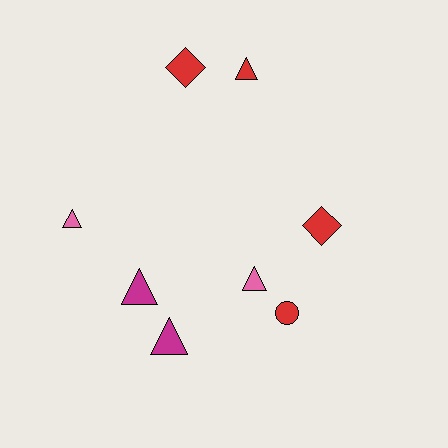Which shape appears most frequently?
Triangle, with 5 objects.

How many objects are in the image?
There are 8 objects.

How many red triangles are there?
There is 1 red triangle.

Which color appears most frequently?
Red, with 4 objects.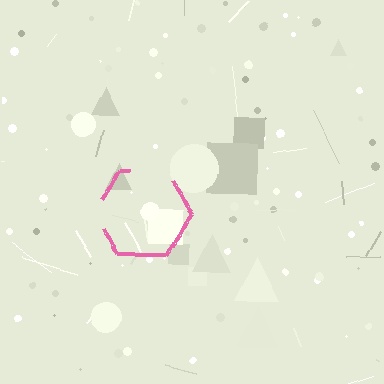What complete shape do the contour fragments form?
The contour fragments form a hexagon.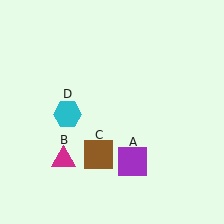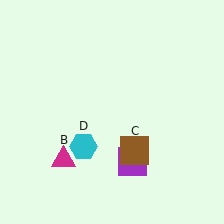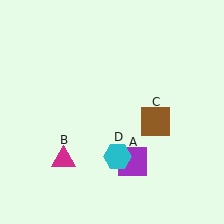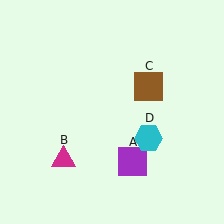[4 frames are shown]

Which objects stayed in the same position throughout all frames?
Purple square (object A) and magenta triangle (object B) remained stationary.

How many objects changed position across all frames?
2 objects changed position: brown square (object C), cyan hexagon (object D).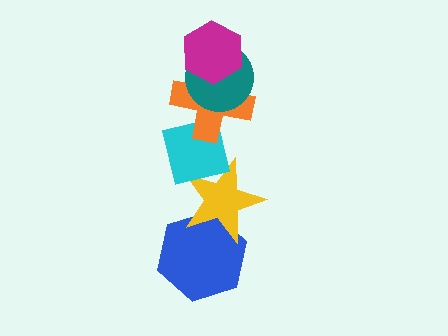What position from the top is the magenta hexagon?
The magenta hexagon is 1st from the top.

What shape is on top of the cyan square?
The orange cross is on top of the cyan square.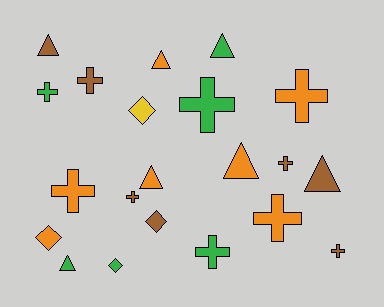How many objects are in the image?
There are 21 objects.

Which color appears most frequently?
Brown, with 7 objects.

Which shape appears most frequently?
Cross, with 10 objects.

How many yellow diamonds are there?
There is 1 yellow diamond.